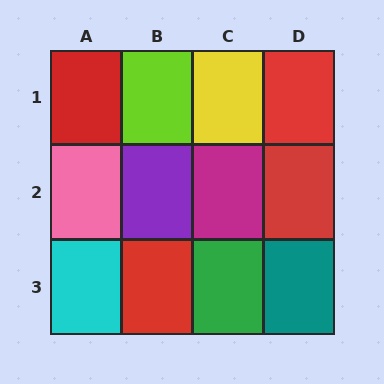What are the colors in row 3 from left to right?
Cyan, red, green, teal.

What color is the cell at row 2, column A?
Pink.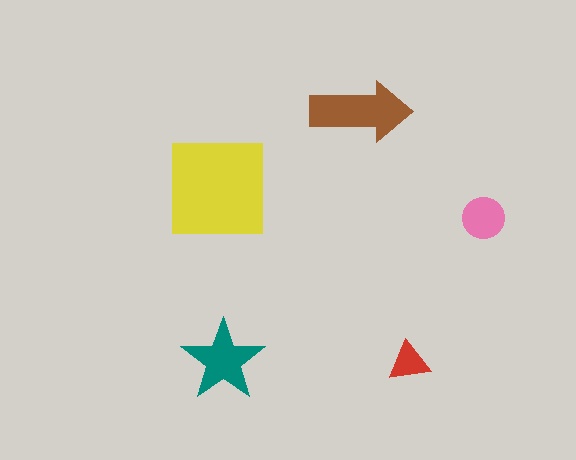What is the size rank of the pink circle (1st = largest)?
4th.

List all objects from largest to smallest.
The yellow square, the brown arrow, the teal star, the pink circle, the red triangle.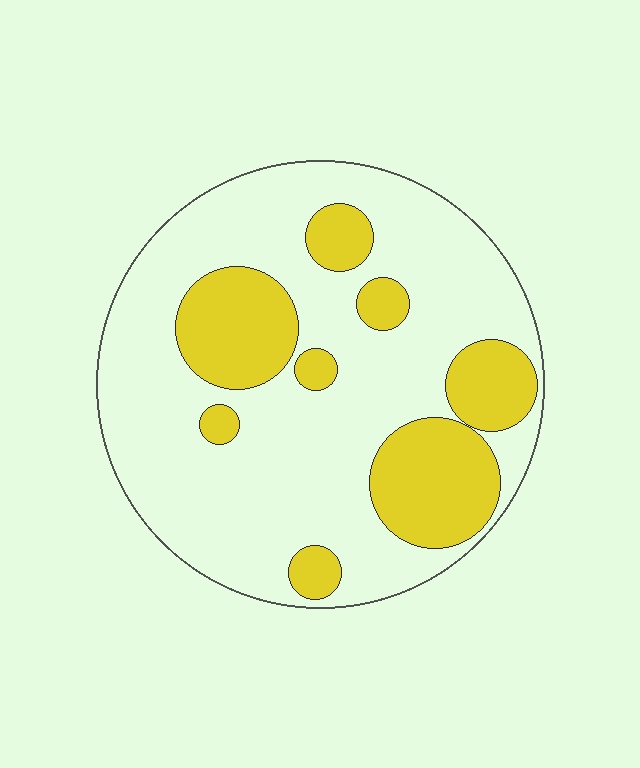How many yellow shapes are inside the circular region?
8.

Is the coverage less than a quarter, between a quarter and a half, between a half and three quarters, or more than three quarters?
Between a quarter and a half.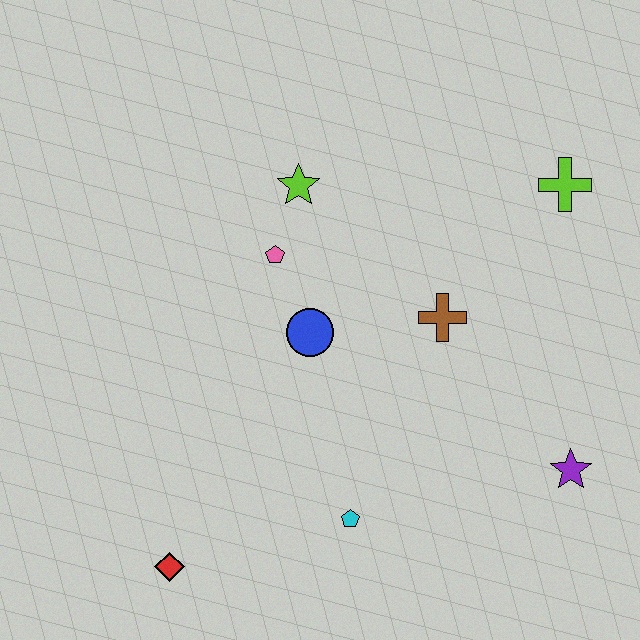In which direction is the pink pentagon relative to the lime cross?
The pink pentagon is to the left of the lime cross.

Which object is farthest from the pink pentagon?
The purple star is farthest from the pink pentagon.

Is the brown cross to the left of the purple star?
Yes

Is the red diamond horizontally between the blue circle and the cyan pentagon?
No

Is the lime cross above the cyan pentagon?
Yes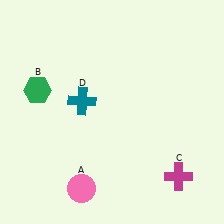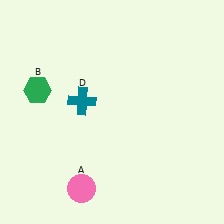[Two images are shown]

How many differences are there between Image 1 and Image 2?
There is 1 difference between the two images.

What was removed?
The magenta cross (C) was removed in Image 2.